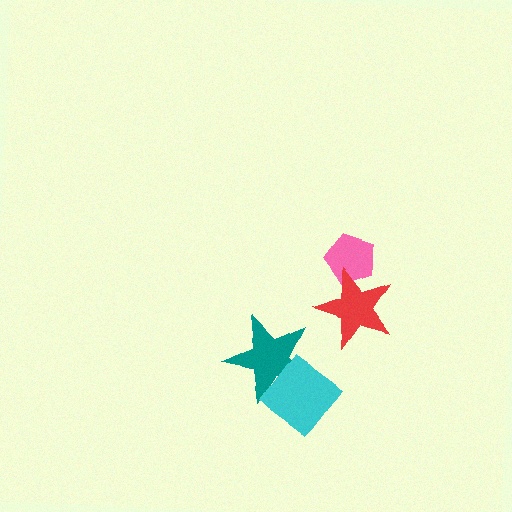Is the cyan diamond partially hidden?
No, no other shape covers it.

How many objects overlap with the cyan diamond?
1 object overlaps with the cyan diamond.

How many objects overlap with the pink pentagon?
1 object overlaps with the pink pentagon.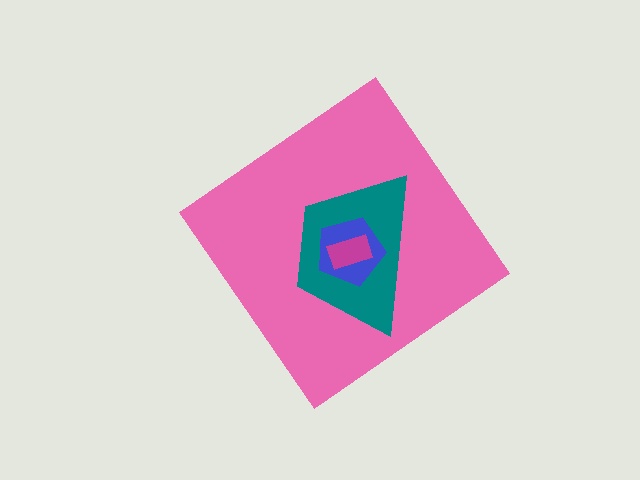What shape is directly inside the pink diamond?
The teal trapezoid.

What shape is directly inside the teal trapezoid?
The blue pentagon.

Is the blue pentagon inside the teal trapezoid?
Yes.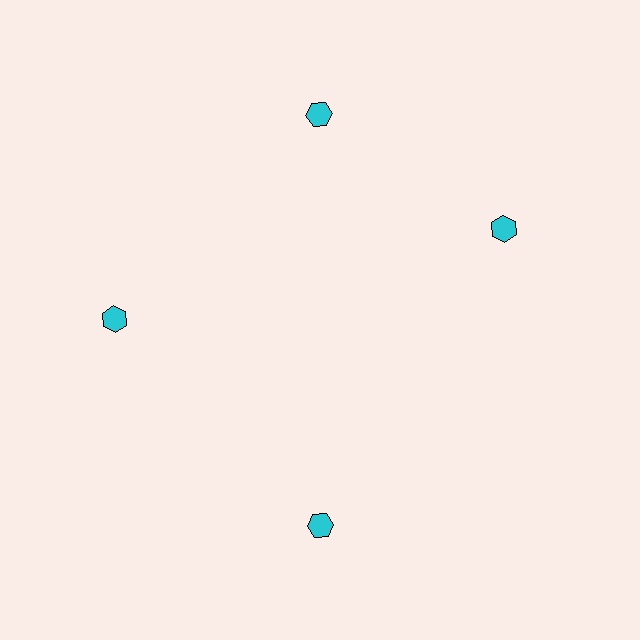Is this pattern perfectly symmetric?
No. The 4 cyan hexagons are arranged in a ring, but one element near the 3 o'clock position is rotated out of alignment along the ring, breaking the 4-fold rotational symmetry.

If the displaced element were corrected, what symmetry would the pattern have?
It would have 4-fold rotational symmetry — the pattern would map onto itself every 90 degrees.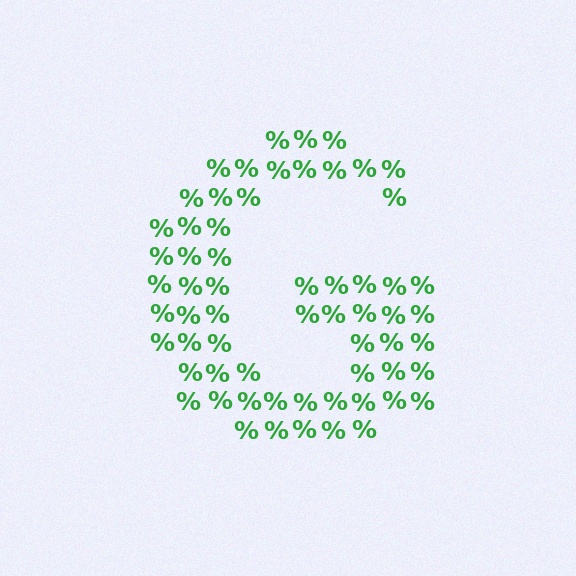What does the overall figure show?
The overall figure shows the letter G.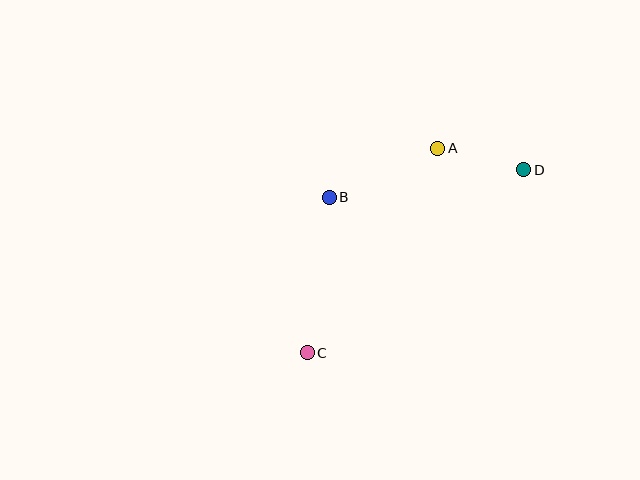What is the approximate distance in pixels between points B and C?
The distance between B and C is approximately 157 pixels.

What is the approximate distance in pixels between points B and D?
The distance between B and D is approximately 197 pixels.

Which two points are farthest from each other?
Points C and D are farthest from each other.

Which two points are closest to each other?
Points A and D are closest to each other.